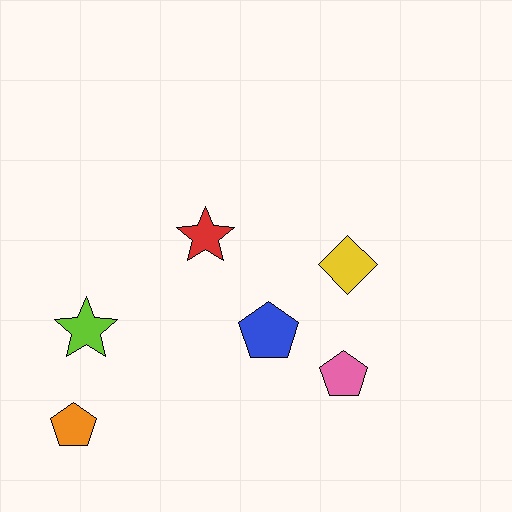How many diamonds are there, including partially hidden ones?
There is 1 diamond.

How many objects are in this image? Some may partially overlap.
There are 6 objects.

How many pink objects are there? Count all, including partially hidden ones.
There is 1 pink object.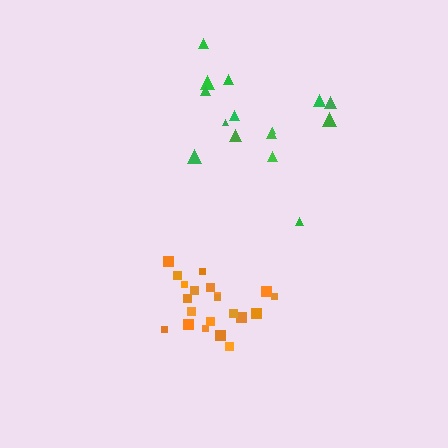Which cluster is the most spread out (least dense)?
Green.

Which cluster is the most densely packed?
Orange.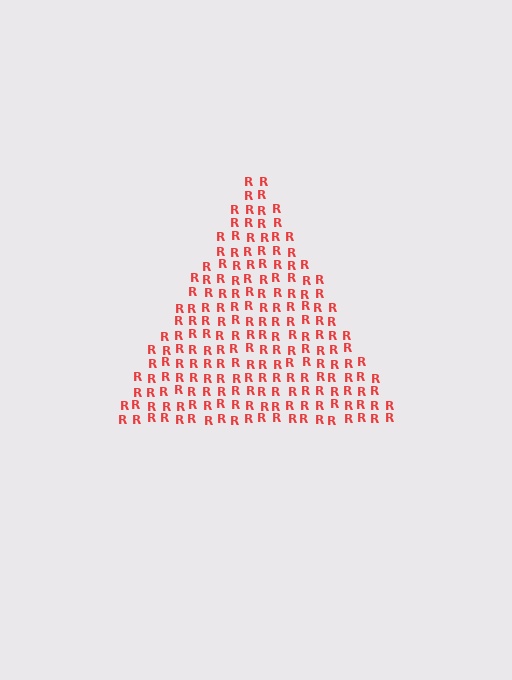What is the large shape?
The large shape is a triangle.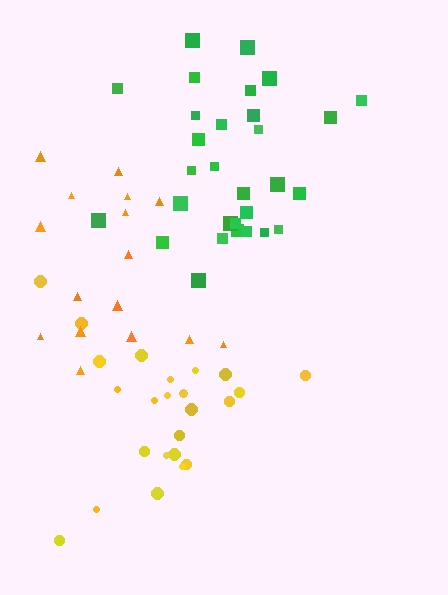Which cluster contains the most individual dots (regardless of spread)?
Green (30).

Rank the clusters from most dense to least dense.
green, yellow, orange.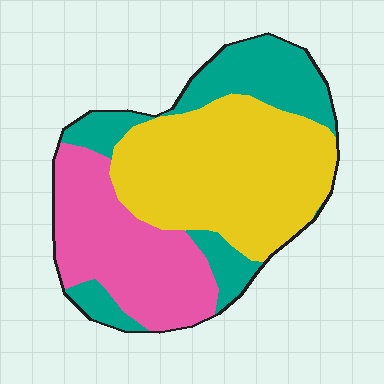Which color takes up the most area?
Yellow, at roughly 45%.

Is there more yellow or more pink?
Yellow.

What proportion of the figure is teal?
Teal covers around 25% of the figure.